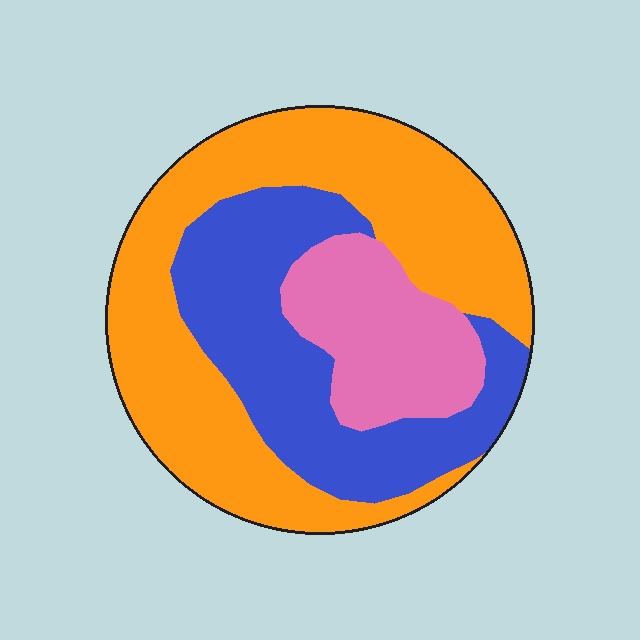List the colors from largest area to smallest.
From largest to smallest: orange, blue, pink.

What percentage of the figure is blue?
Blue covers about 30% of the figure.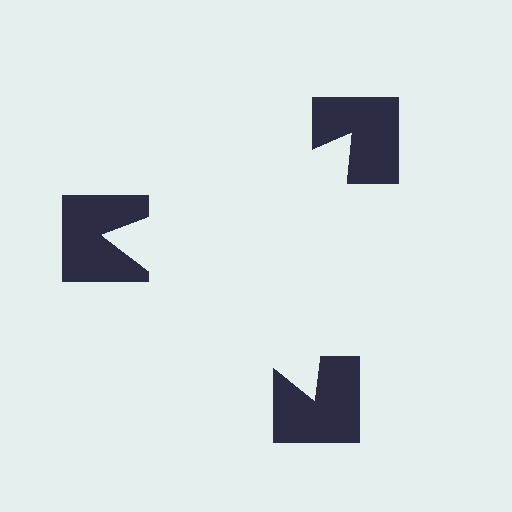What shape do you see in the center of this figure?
An illusory triangle — its edges are inferred from the aligned wedge cuts in the notched squares, not physically drawn.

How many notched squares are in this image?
There are 3 — one at each vertex of the illusory triangle.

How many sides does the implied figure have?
3 sides.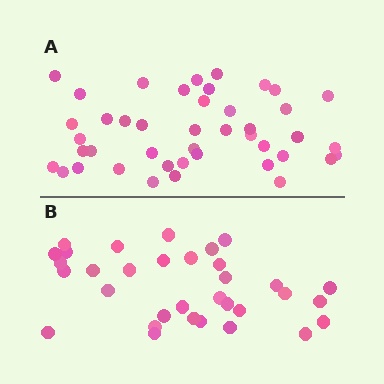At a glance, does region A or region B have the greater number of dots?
Region A (the top region) has more dots.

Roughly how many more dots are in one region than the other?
Region A has roughly 10 or so more dots than region B.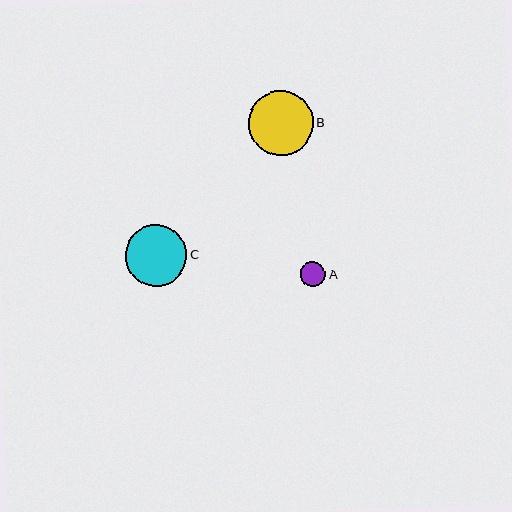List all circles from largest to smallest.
From largest to smallest: B, C, A.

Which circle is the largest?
Circle B is the largest with a size of approximately 65 pixels.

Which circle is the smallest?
Circle A is the smallest with a size of approximately 25 pixels.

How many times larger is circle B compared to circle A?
Circle B is approximately 2.6 times the size of circle A.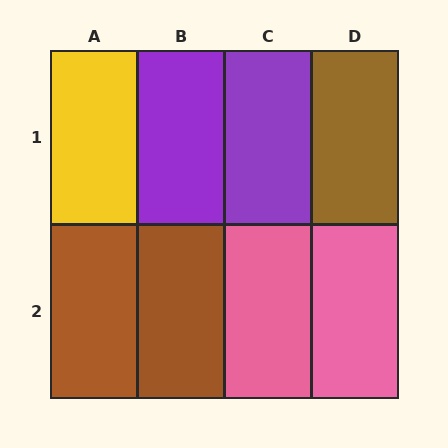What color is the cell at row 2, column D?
Pink.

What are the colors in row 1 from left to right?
Yellow, purple, purple, brown.